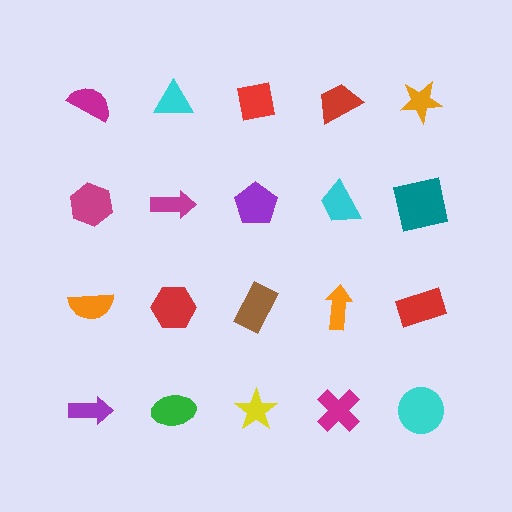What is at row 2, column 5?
A teal square.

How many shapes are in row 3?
5 shapes.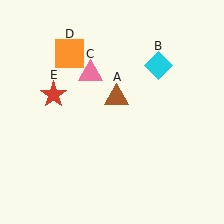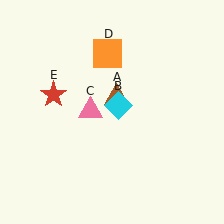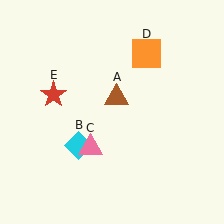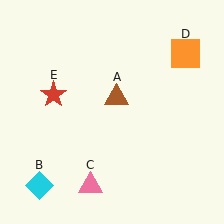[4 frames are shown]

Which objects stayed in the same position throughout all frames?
Brown triangle (object A) and red star (object E) remained stationary.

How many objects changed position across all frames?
3 objects changed position: cyan diamond (object B), pink triangle (object C), orange square (object D).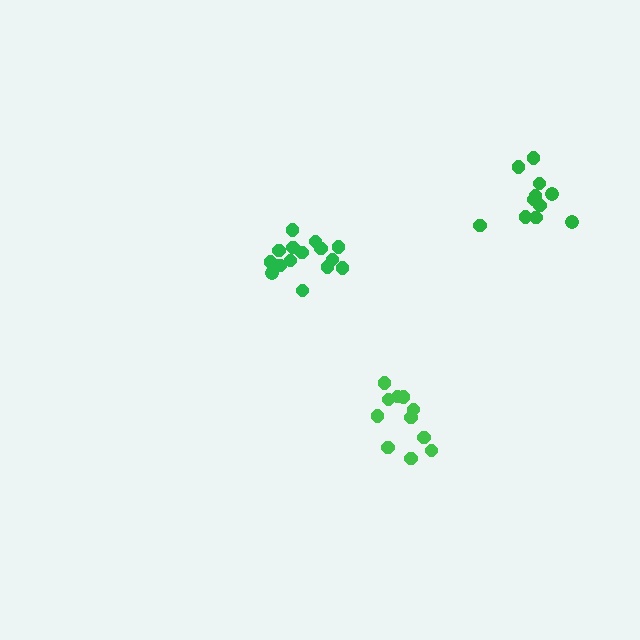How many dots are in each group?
Group 1: 15 dots, Group 2: 11 dots, Group 3: 11 dots (37 total).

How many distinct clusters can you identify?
There are 3 distinct clusters.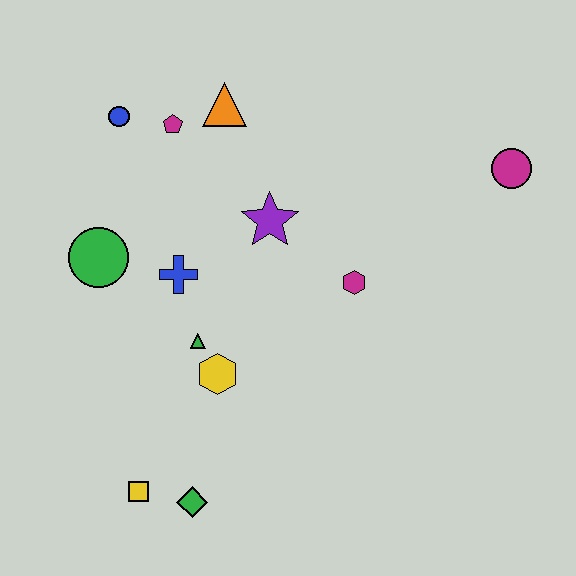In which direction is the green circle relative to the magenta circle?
The green circle is to the left of the magenta circle.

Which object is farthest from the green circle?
The magenta circle is farthest from the green circle.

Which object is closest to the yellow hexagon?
The green triangle is closest to the yellow hexagon.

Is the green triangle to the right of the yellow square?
Yes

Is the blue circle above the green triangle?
Yes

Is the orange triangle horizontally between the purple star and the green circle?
Yes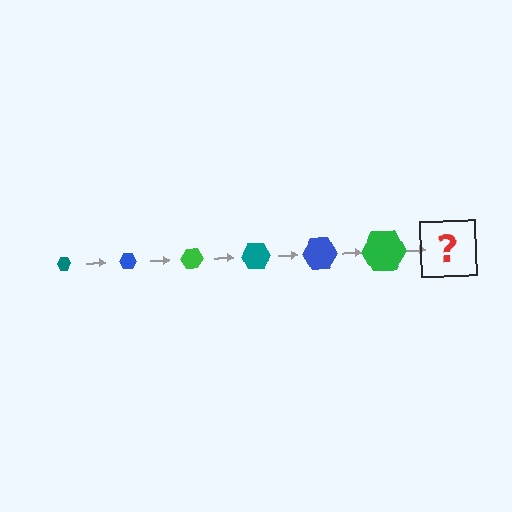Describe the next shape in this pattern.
It should be a teal hexagon, larger than the previous one.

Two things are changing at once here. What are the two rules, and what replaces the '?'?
The two rules are that the hexagon grows larger each step and the color cycles through teal, blue, and green. The '?' should be a teal hexagon, larger than the previous one.